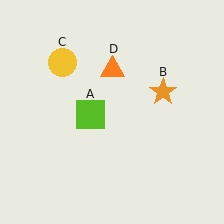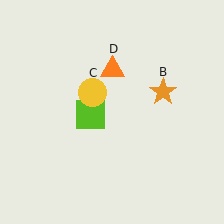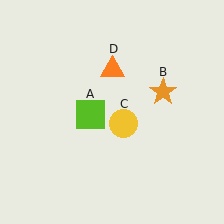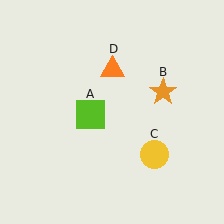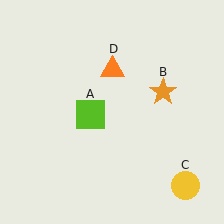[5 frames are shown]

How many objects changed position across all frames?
1 object changed position: yellow circle (object C).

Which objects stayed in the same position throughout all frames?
Lime square (object A) and orange star (object B) and orange triangle (object D) remained stationary.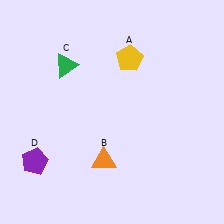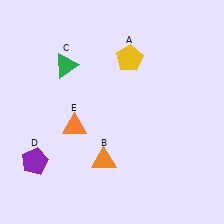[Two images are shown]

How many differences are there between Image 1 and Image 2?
There is 1 difference between the two images.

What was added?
An orange triangle (E) was added in Image 2.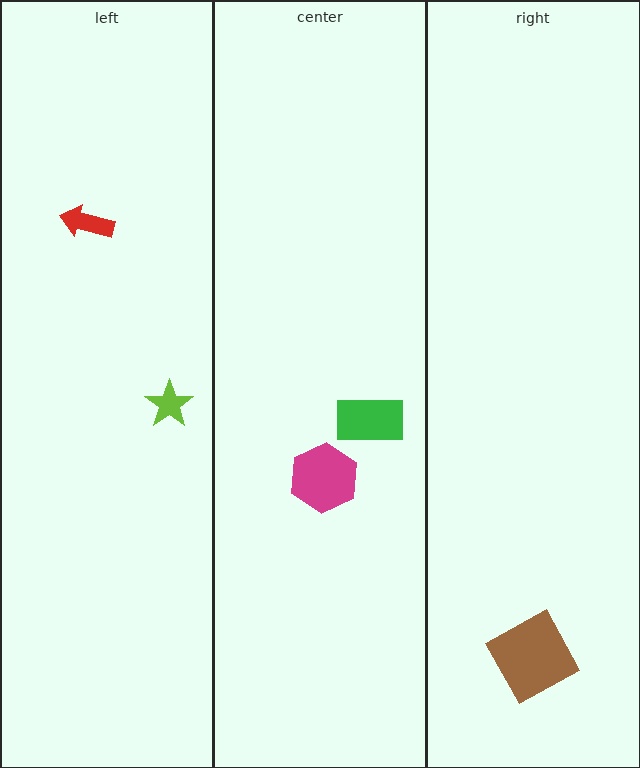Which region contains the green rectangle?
The center region.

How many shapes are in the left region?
2.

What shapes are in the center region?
The magenta hexagon, the green rectangle.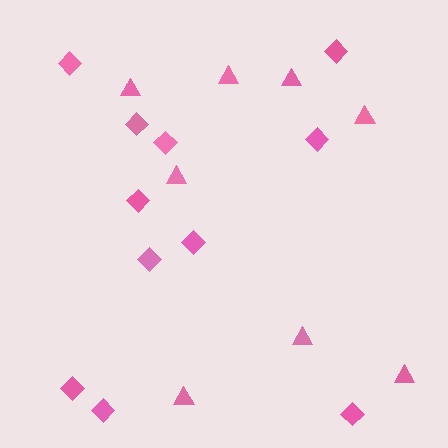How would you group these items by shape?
There are 2 groups: one group of triangles (8) and one group of diamonds (11).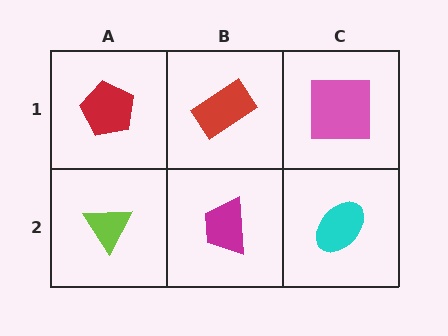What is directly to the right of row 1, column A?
A red rectangle.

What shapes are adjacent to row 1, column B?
A magenta trapezoid (row 2, column B), a red pentagon (row 1, column A), a pink square (row 1, column C).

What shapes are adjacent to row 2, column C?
A pink square (row 1, column C), a magenta trapezoid (row 2, column B).